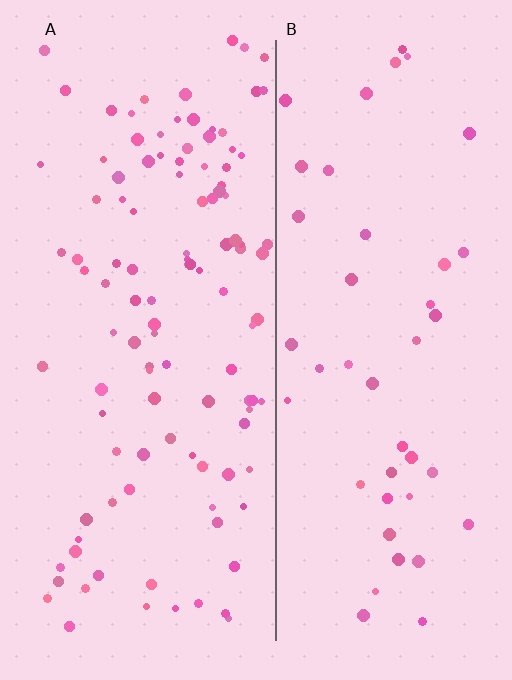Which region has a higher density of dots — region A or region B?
A (the left).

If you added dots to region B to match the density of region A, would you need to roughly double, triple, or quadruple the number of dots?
Approximately triple.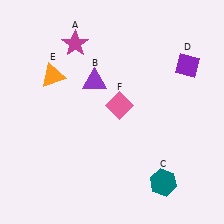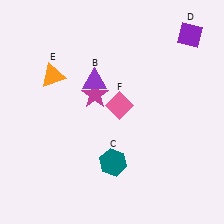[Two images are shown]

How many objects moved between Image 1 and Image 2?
3 objects moved between the two images.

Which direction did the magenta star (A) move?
The magenta star (A) moved down.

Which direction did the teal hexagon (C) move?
The teal hexagon (C) moved left.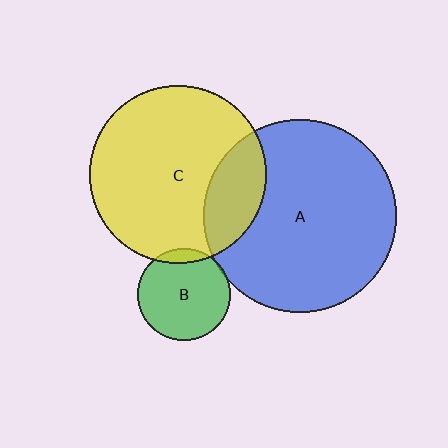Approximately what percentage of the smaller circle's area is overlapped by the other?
Approximately 10%.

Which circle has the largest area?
Circle A (blue).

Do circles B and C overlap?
Yes.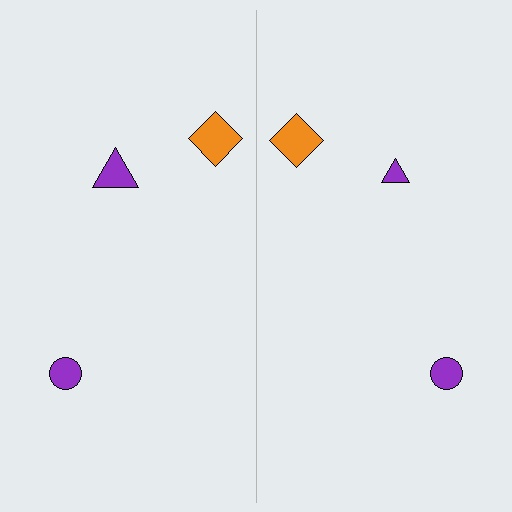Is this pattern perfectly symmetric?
No, the pattern is not perfectly symmetric. The purple triangle on the right side has a different size than its mirror counterpart.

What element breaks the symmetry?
The purple triangle on the right side has a different size than its mirror counterpart.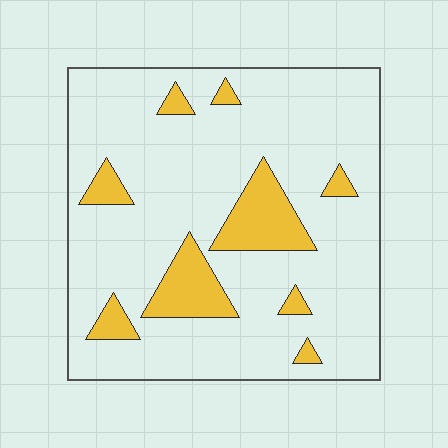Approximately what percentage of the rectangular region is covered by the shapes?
Approximately 15%.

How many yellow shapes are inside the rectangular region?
9.